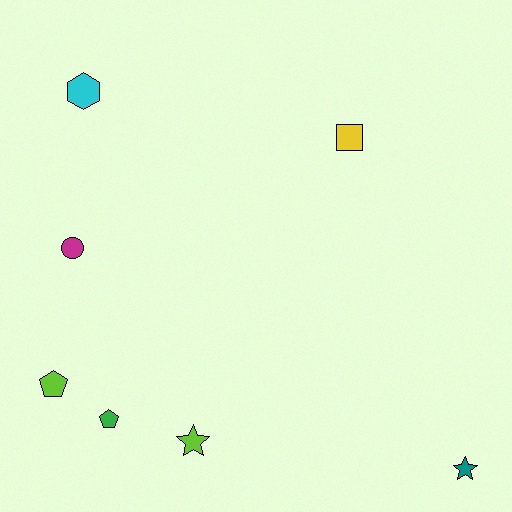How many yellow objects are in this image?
There is 1 yellow object.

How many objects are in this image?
There are 7 objects.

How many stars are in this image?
There are 2 stars.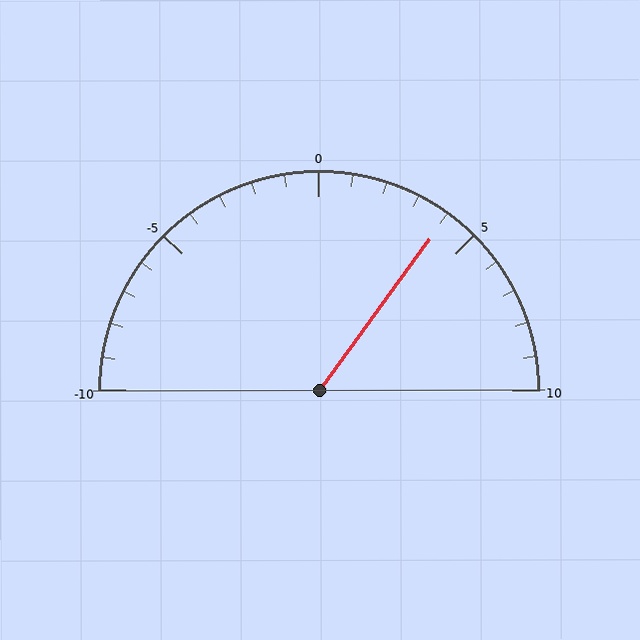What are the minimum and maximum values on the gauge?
The gauge ranges from -10 to 10.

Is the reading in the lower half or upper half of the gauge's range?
The reading is in the upper half of the range (-10 to 10).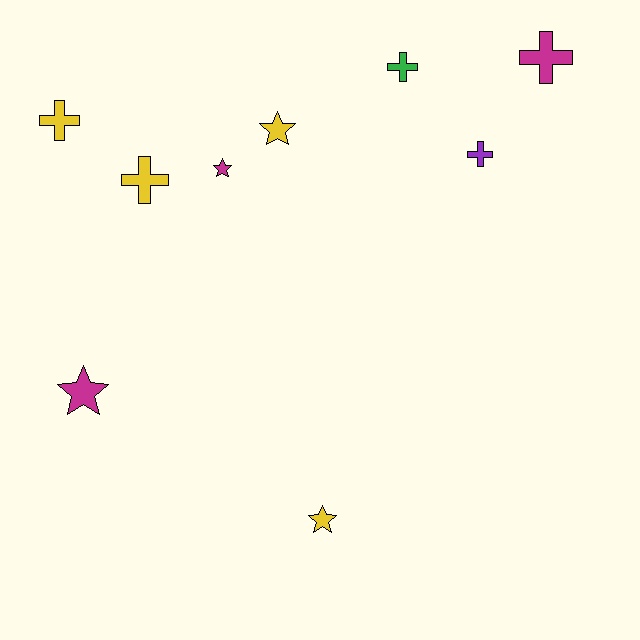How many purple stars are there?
There are no purple stars.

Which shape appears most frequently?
Cross, with 5 objects.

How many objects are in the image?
There are 9 objects.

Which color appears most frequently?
Yellow, with 4 objects.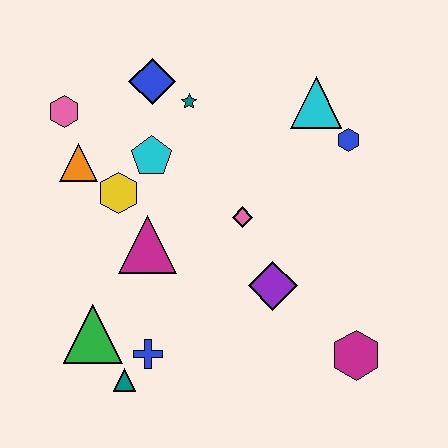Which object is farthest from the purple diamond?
The pink hexagon is farthest from the purple diamond.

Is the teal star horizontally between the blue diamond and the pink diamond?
Yes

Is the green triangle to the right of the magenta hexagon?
No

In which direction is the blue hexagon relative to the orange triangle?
The blue hexagon is to the right of the orange triangle.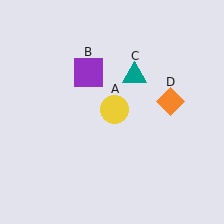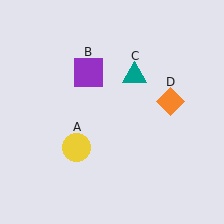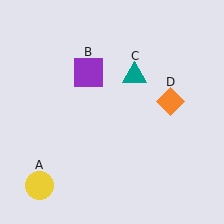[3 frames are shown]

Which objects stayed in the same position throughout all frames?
Purple square (object B) and teal triangle (object C) and orange diamond (object D) remained stationary.